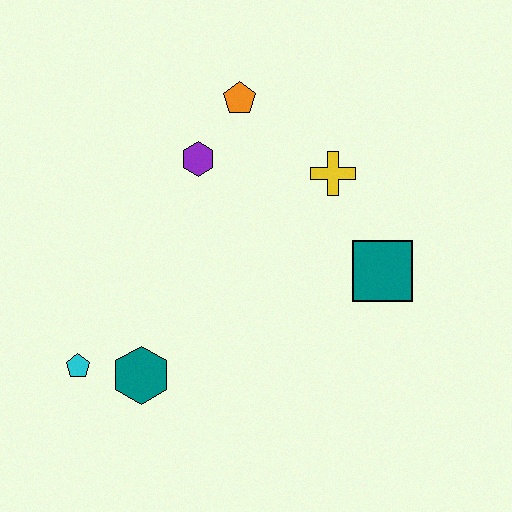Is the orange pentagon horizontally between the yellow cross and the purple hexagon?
Yes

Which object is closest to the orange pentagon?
The purple hexagon is closest to the orange pentagon.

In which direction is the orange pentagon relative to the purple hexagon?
The orange pentagon is above the purple hexagon.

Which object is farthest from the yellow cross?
The cyan pentagon is farthest from the yellow cross.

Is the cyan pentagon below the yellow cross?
Yes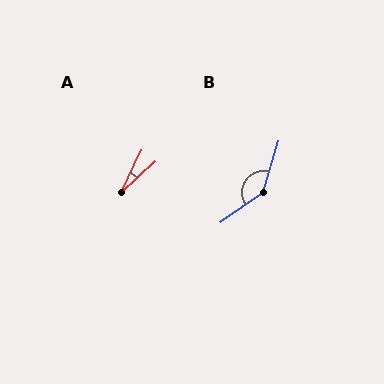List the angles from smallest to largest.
A (23°), B (142°).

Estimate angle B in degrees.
Approximately 142 degrees.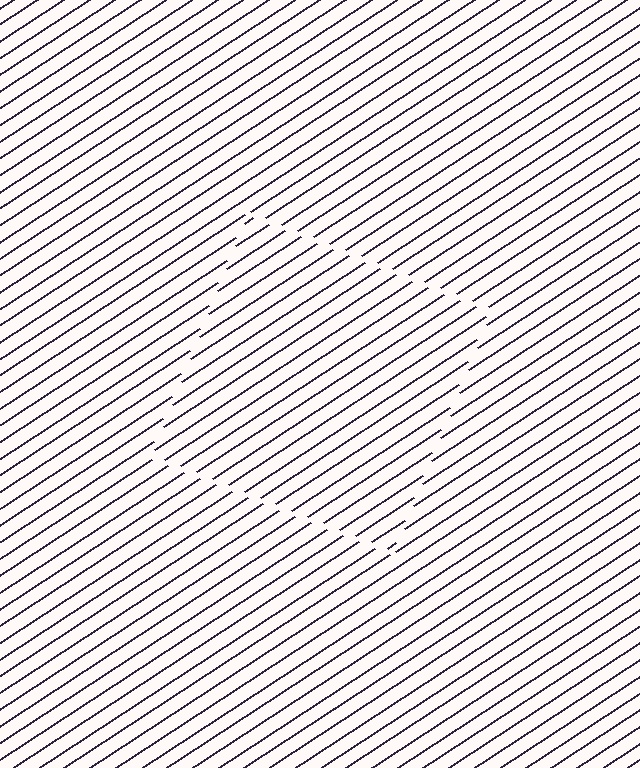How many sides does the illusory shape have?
4 sides — the line-ends trace a square.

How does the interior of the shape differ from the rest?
The interior of the shape contains the same grating, shifted by half a period — the contour is defined by the phase discontinuity where line-ends from the inner and outer gratings abut.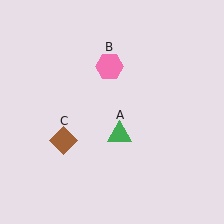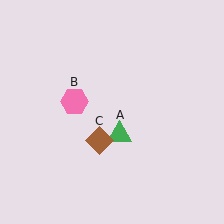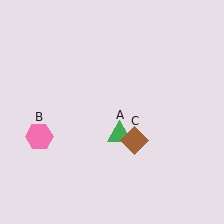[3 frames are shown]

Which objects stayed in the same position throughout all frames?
Green triangle (object A) remained stationary.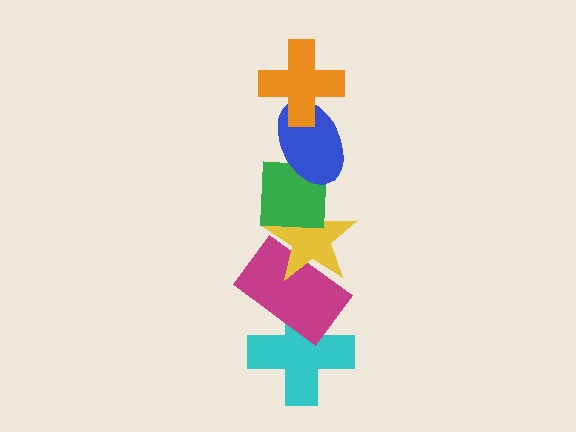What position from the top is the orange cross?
The orange cross is 1st from the top.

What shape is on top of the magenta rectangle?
The yellow star is on top of the magenta rectangle.